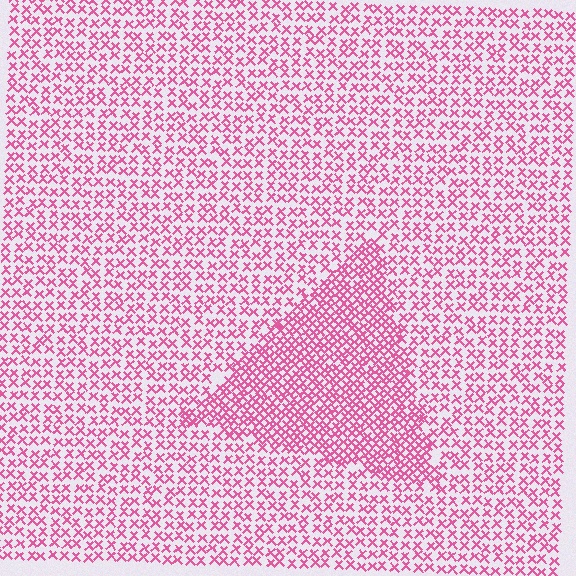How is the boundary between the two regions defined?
The boundary is defined by a change in element density (approximately 1.8x ratio). All elements are the same color, size, and shape.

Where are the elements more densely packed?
The elements are more densely packed inside the triangle boundary.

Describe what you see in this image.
The image contains small pink elements arranged at two different densities. A triangle-shaped region is visible where the elements are more densely packed than the surrounding area.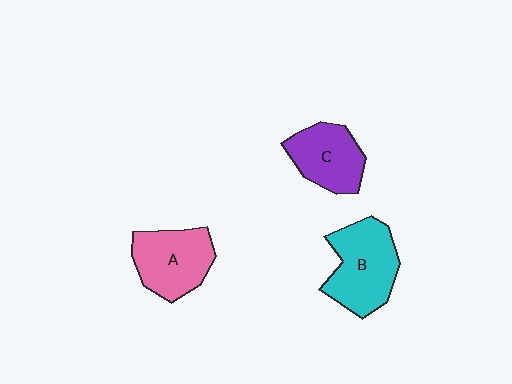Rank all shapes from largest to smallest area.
From largest to smallest: B (cyan), A (pink), C (purple).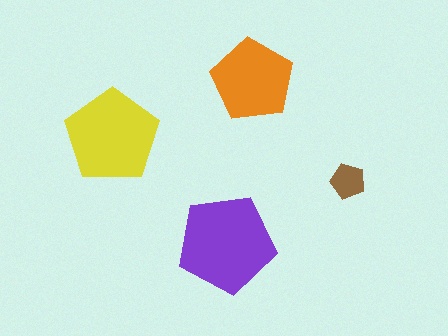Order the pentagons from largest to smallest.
the purple one, the yellow one, the orange one, the brown one.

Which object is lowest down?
The purple pentagon is bottommost.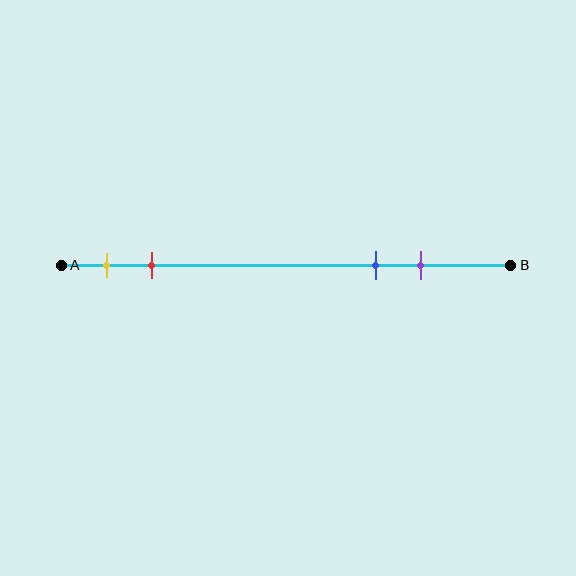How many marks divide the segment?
There are 4 marks dividing the segment.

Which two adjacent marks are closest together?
The yellow and red marks are the closest adjacent pair.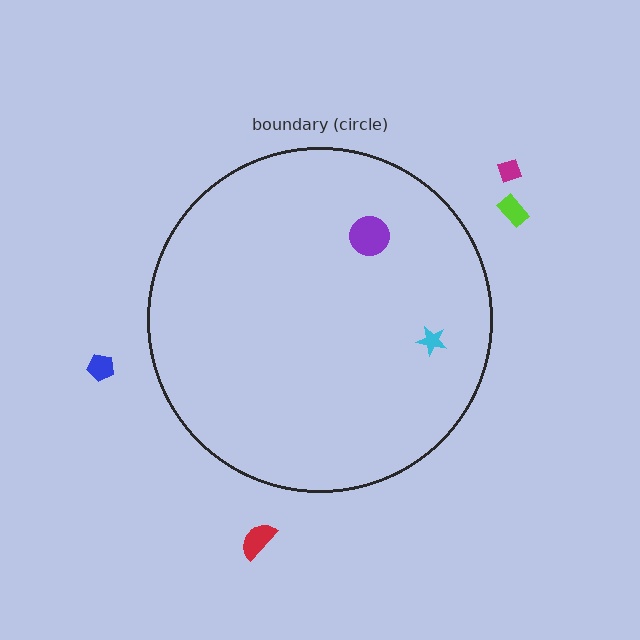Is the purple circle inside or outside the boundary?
Inside.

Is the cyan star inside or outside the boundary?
Inside.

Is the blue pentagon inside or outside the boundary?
Outside.